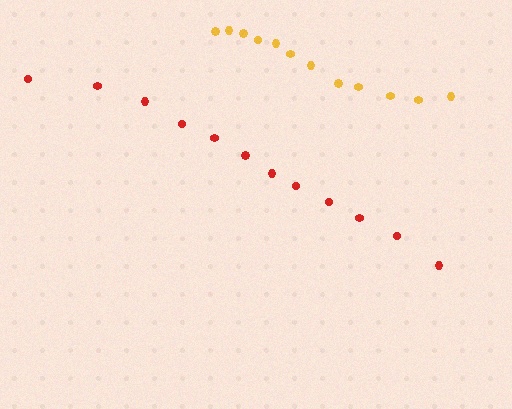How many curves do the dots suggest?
There are 2 distinct paths.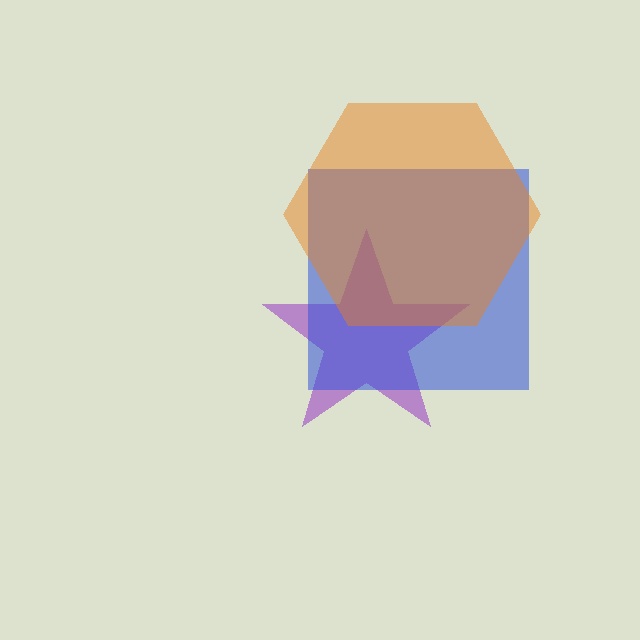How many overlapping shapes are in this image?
There are 3 overlapping shapes in the image.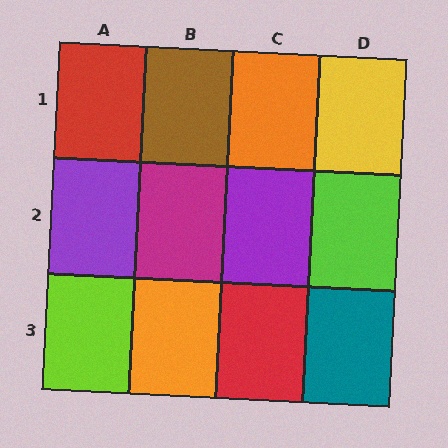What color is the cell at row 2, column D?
Lime.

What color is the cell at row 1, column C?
Orange.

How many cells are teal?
1 cell is teal.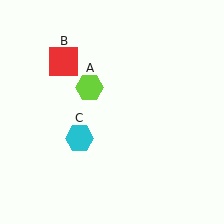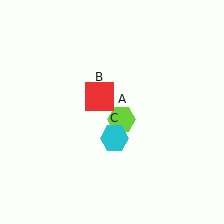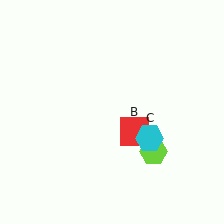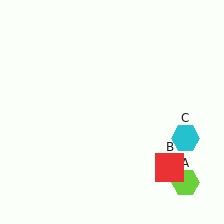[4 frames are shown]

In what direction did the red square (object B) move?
The red square (object B) moved down and to the right.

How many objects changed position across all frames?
3 objects changed position: lime hexagon (object A), red square (object B), cyan hexagon (object C).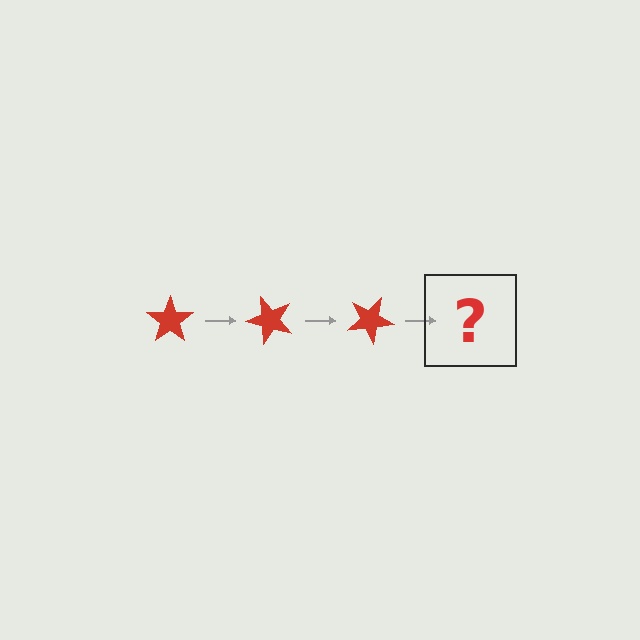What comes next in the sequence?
The next element should be a red star rotated 150 degrees.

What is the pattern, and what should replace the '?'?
The pattern is that the star rotates 50 degrees each step. The '?' should be a red star rotated 150 degrees.